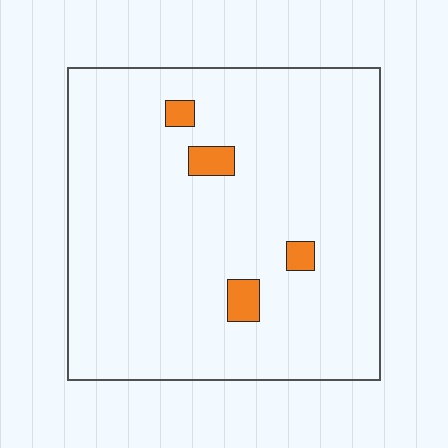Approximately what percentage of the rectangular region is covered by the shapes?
Approximately 5%.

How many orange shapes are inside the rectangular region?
4.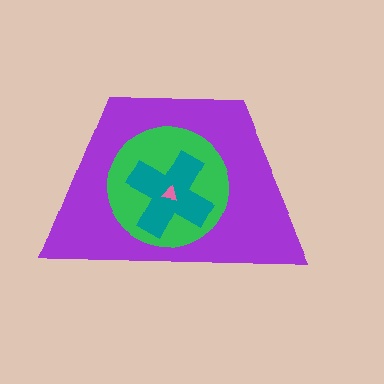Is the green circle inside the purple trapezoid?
Yes.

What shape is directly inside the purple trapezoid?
The green circle.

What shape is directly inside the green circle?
The teal cross.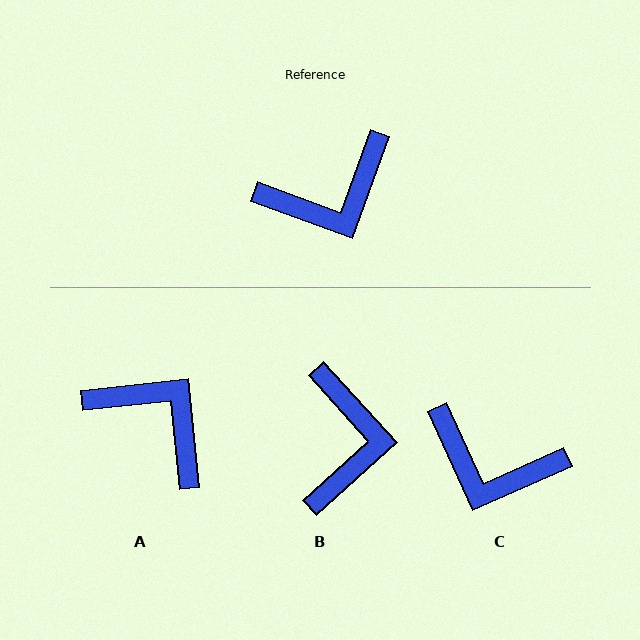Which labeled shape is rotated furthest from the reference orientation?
A, about 116 degrees away.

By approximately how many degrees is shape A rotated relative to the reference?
Approximately 116 degrees counter-clockwise.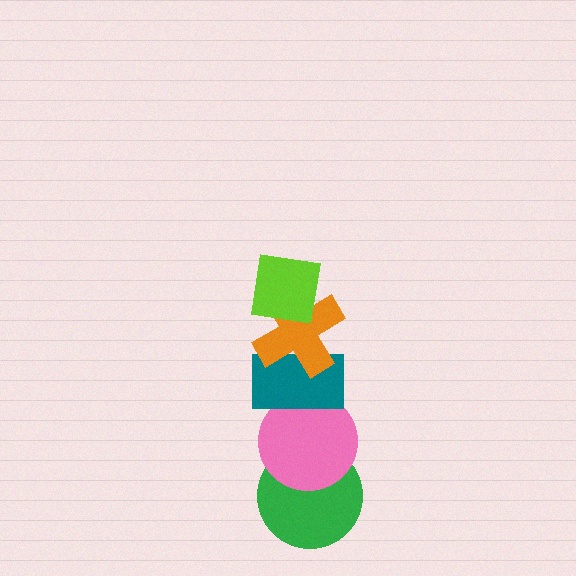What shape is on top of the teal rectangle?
The orange cross is on top of the teal rectangle.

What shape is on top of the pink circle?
The teal rectangle is on top of the pink circle.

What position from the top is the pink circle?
The pink circle is 4th from the top.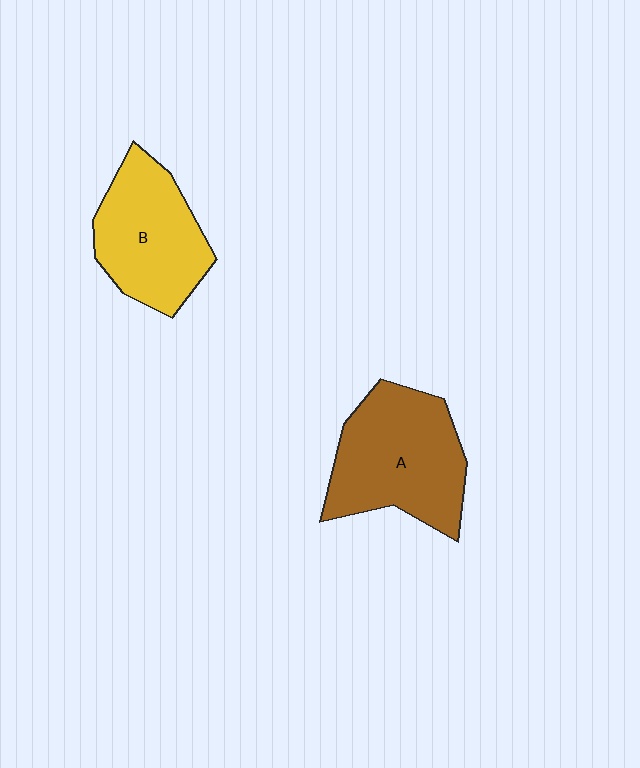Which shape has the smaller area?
Shape B (yellow).